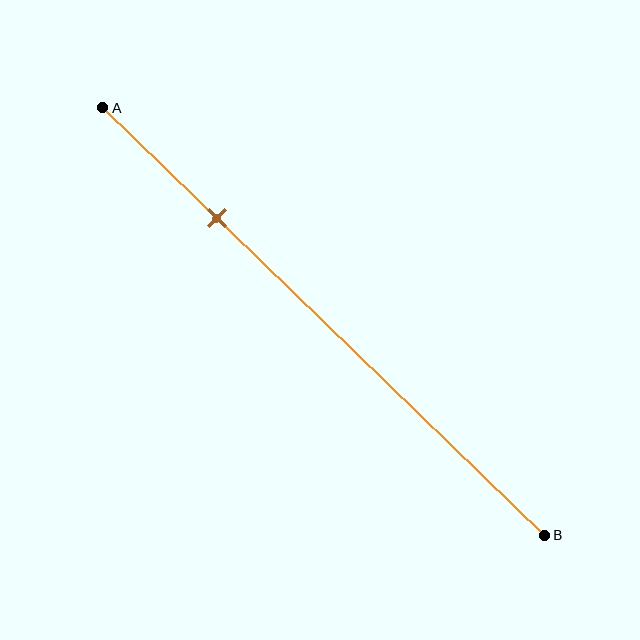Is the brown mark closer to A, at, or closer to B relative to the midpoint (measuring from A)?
The brown mark is closer to point A than the midpoint of segment AB.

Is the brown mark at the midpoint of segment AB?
No, the mark is at about 25% from A, not at the 50% midpoint.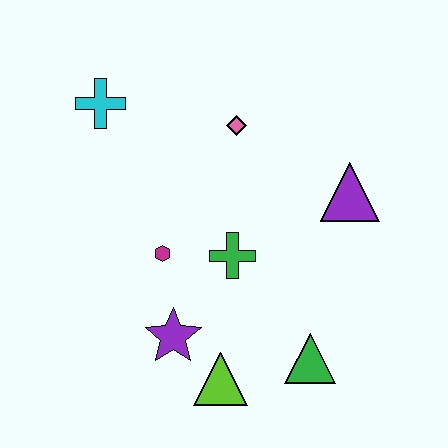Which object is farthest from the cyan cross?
The green triangle is farthest from the cyan cross.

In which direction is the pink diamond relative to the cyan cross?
The pink diamond is to the right of the cyan cross.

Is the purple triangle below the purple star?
No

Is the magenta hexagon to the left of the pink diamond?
Yes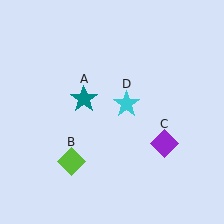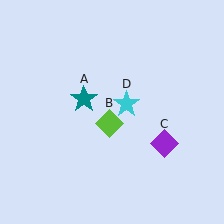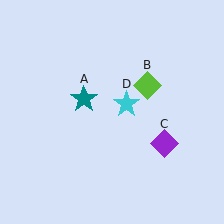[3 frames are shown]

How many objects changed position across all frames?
1 object changed position: lime diamond (object B).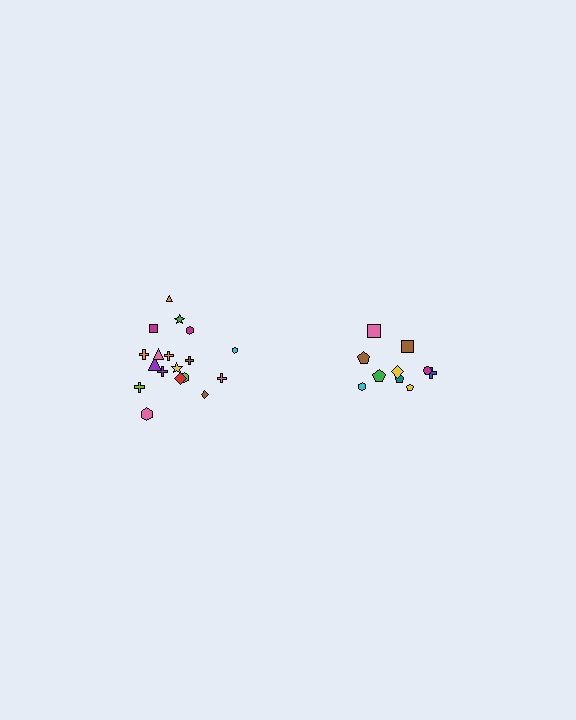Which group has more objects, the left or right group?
The left group.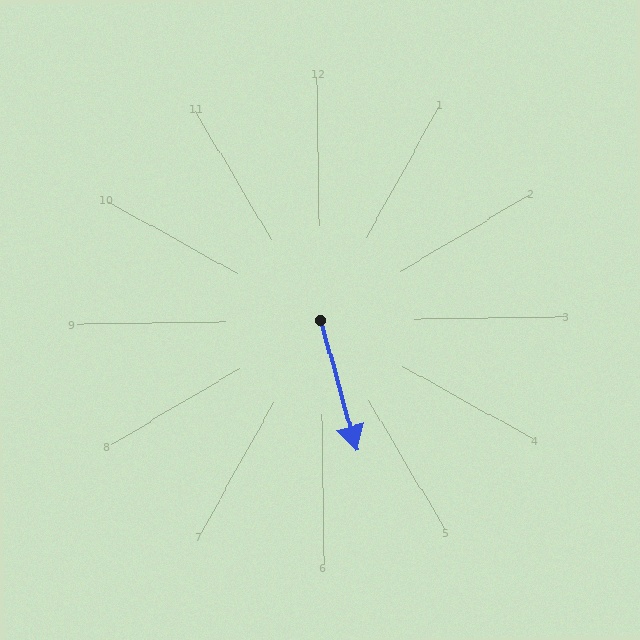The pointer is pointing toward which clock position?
Roughly 6 o'clock.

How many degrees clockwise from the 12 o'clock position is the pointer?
Approximately 165 degrees.